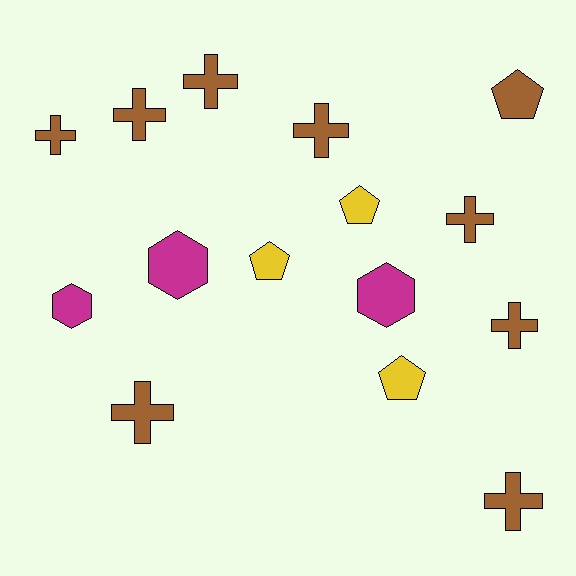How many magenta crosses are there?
There are no magenta crosses.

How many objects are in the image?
There are 15 objects.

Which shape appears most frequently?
Cross, with 8 objects.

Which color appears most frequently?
Brown, with 9 objects.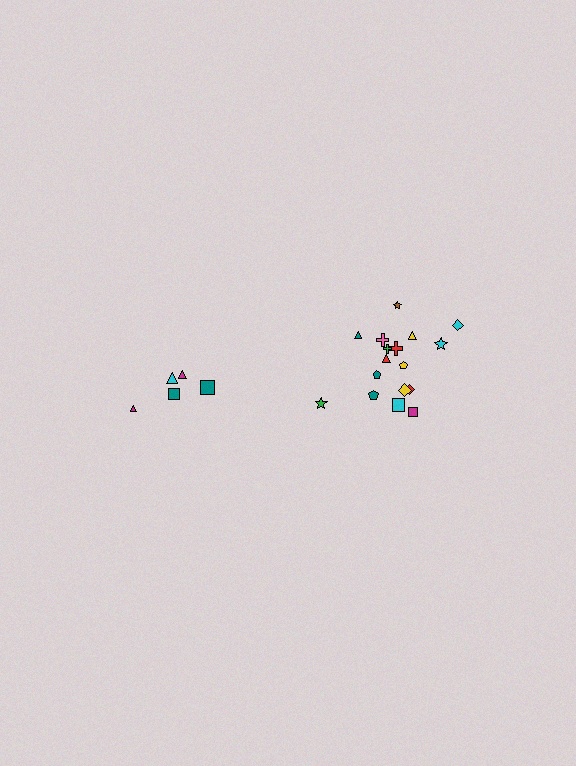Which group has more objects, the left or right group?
The right group.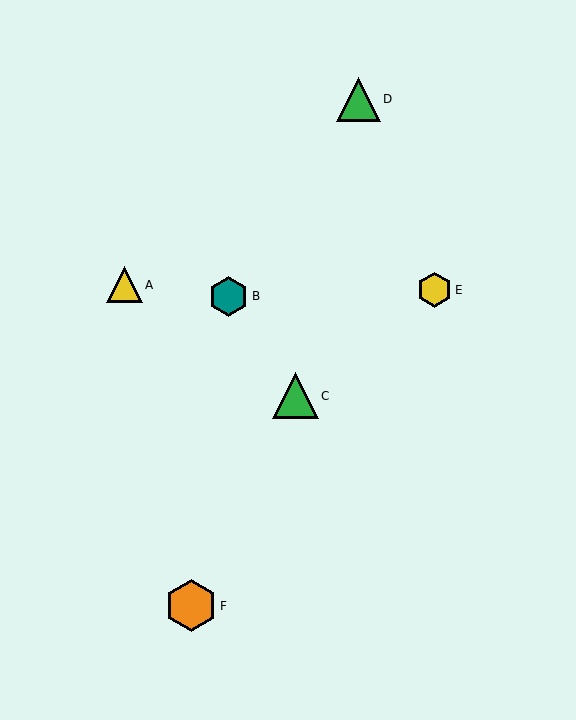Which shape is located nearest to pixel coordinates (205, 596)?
The orange hexagon (labeled F) at (191, 606) is nearest to that location.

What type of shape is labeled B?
Shape B is a teal hexagon.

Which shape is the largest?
The orange hexagon (labeled F) is the largest.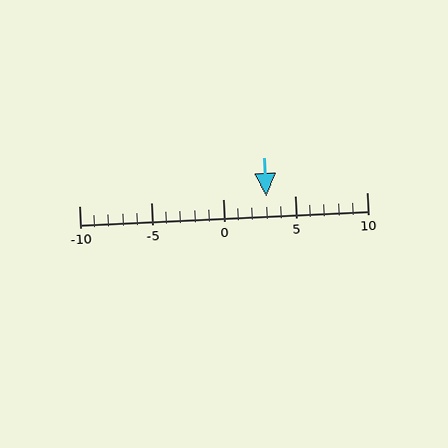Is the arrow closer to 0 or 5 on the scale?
The arrow is closer to 5.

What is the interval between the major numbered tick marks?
The major tick marks are spaced 5 units apart.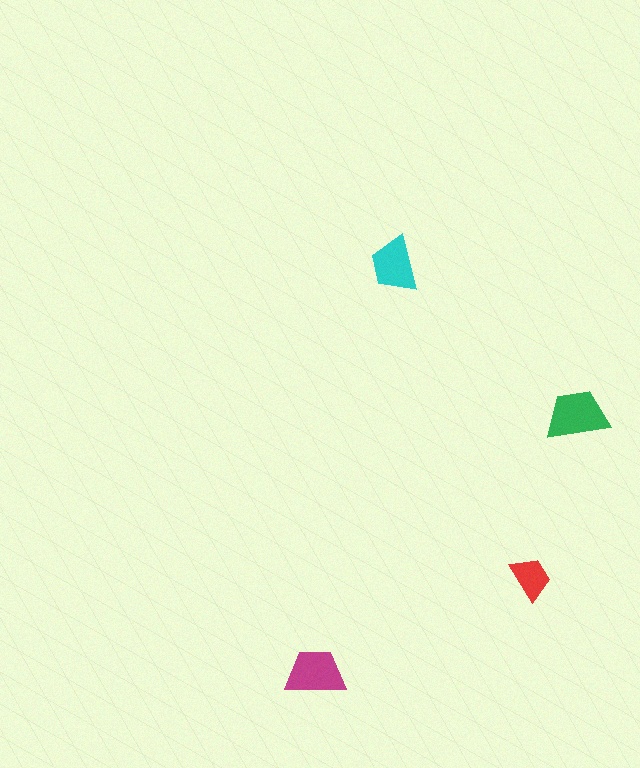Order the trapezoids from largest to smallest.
the green one, the magenta one, the cyan one, the red one.